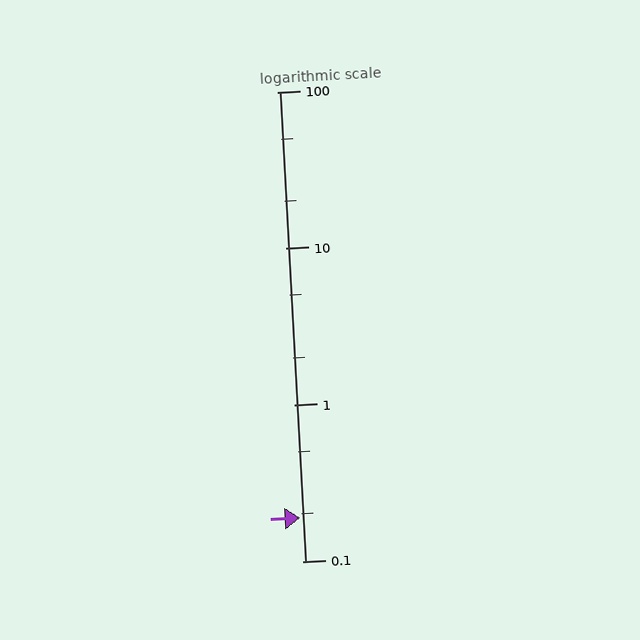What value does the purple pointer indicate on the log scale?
The pointer indicates approximately 0.19.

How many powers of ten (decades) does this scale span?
The scale spans 3 decades, from 0.1 to 100.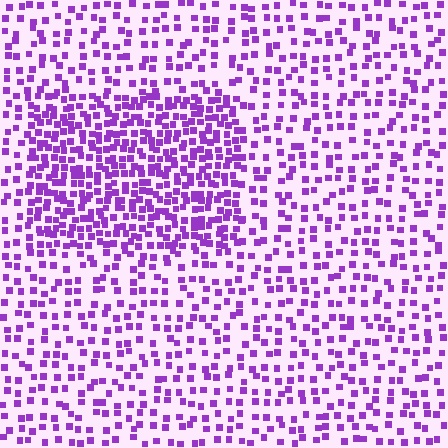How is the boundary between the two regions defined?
The boundary is defined by a change in element density (approximately 2.1x ratio). All elements are the same color, size, and shape.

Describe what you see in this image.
The image contains small purple elements arranged at two different densities. A rectangle-shaped region is visible where the elements are more densely packed than the surrounding area.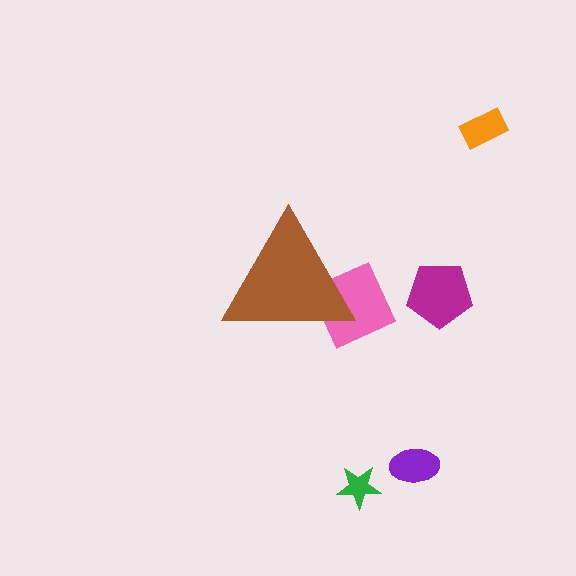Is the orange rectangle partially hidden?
No, the orange rectangle is fully visible.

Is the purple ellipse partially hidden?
No, the purple ellipse is fully visible.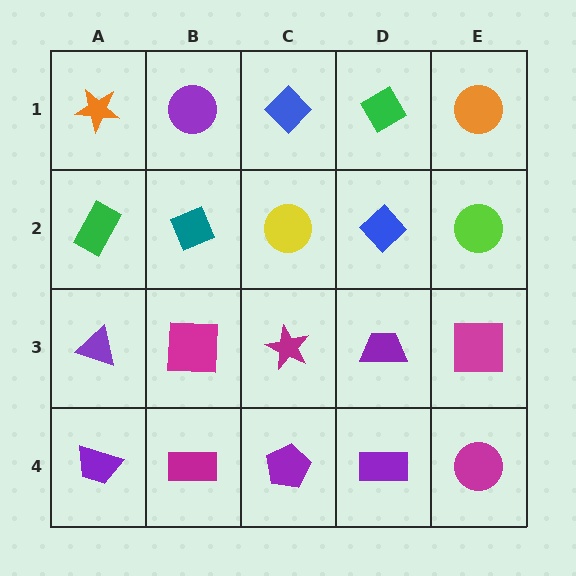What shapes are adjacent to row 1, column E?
A lime circle (row 2, column E), a green diamond (row 1, column D).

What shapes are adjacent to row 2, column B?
A purple circle (row 1, column B), a magenta square (row 3, column B), a green rectangle (row 2, column A), a yellow circle (row 2, column C).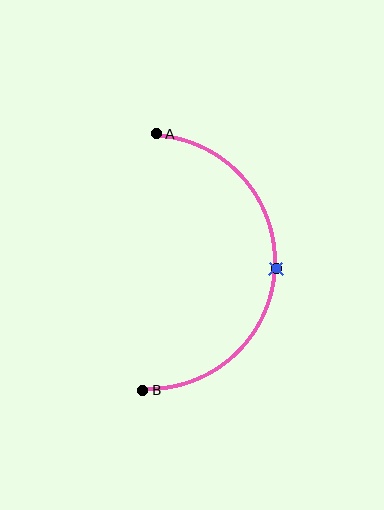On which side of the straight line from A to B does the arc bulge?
The arc bulges to the right of the straight line connecting A and B.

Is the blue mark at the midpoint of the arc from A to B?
Yes. The blue mark lies on the arc at equal arc-length from both A and B — it is the arc midpoint.